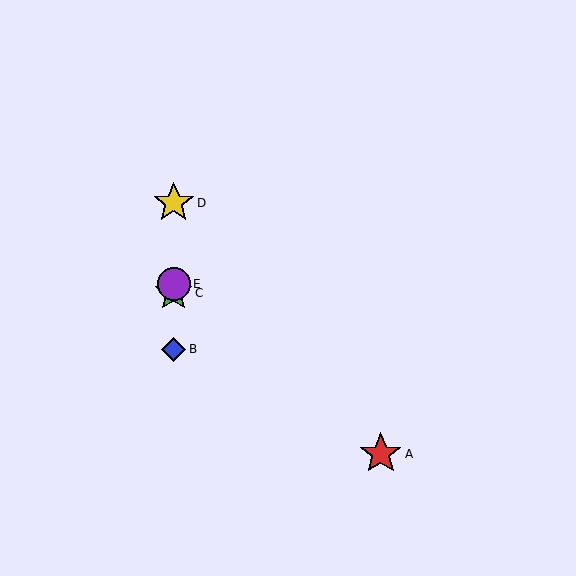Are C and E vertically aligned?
Yes, both are at x≈174.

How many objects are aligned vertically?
4 objects (B, C, D, E) are aligned vertically.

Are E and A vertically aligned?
No, E is at x≈174 and A is at x≈381.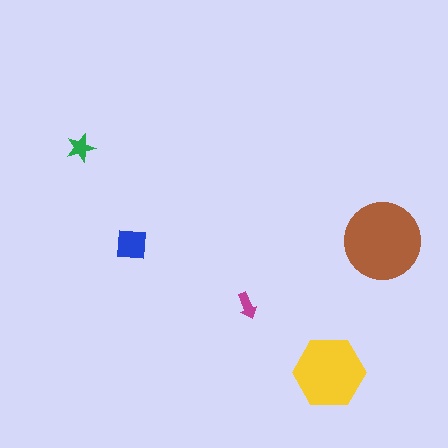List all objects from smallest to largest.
The magenta arrow, the green star, the blue square, the yellow hexagon, the brown circle.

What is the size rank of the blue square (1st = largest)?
3rd.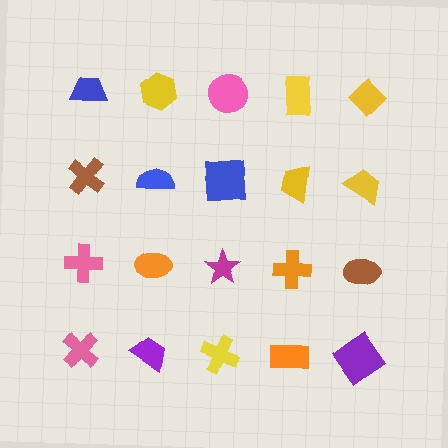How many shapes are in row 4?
5 shapes.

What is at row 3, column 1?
A pink cross.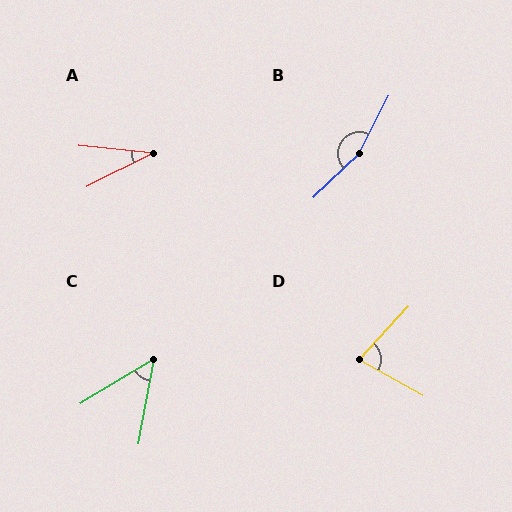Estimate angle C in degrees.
Approximately 49 degrees.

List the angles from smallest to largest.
A (33°), C (49°), D (76°), B (161°).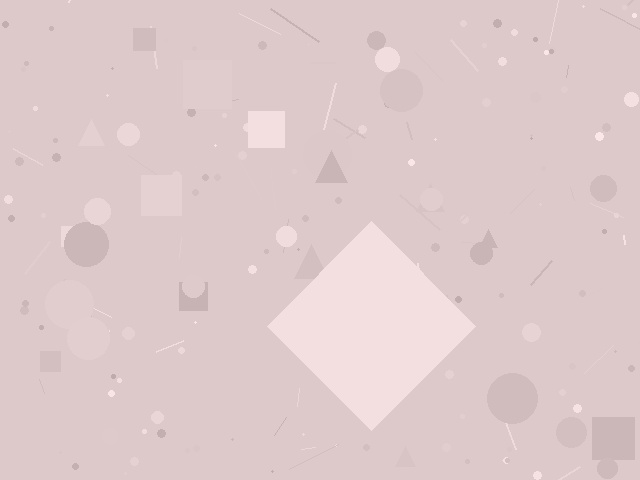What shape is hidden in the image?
A diamond is hidden in the image.